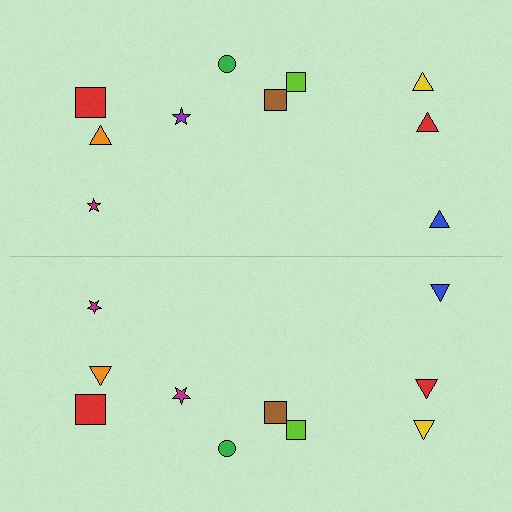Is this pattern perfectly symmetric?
No, the pattern is not perfectly symmetric. The magenta star on the bottom side breaks the symmetry — its mirror counterpart is purple.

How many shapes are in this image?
There are 20 shapes in this image.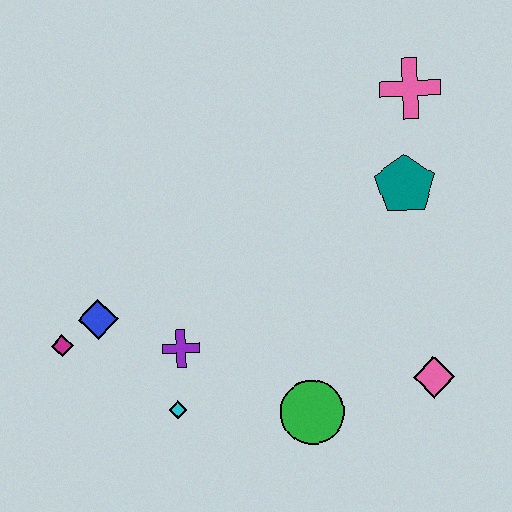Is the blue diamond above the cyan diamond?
Yes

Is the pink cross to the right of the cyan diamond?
Yes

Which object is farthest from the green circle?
The pink cross is farthest from the green circle.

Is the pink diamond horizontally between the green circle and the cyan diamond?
No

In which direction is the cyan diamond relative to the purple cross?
The cyan diamond is below the purple cross.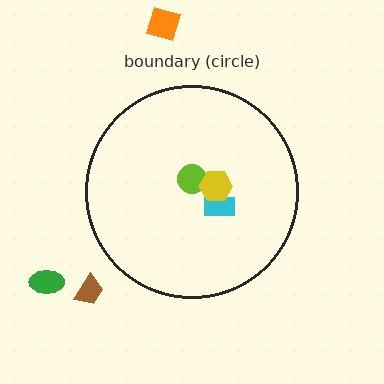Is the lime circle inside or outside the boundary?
Inside.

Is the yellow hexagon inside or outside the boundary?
Inside.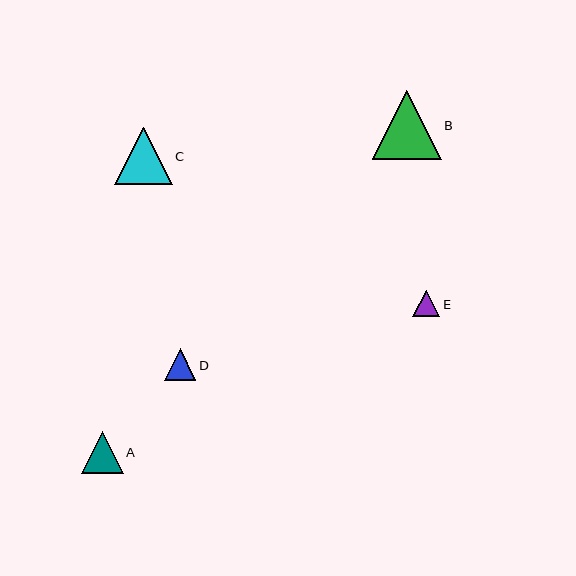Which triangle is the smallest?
Triangle E is the smallest with a size of approximately 27 pixels.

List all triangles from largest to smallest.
From largest to smallest: B, C, A, D, E.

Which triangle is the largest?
Triangle B is the largest with a size of approximately 69 pixels.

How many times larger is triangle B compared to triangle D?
Triangle B is approximately 2.2 times the size of triangle D.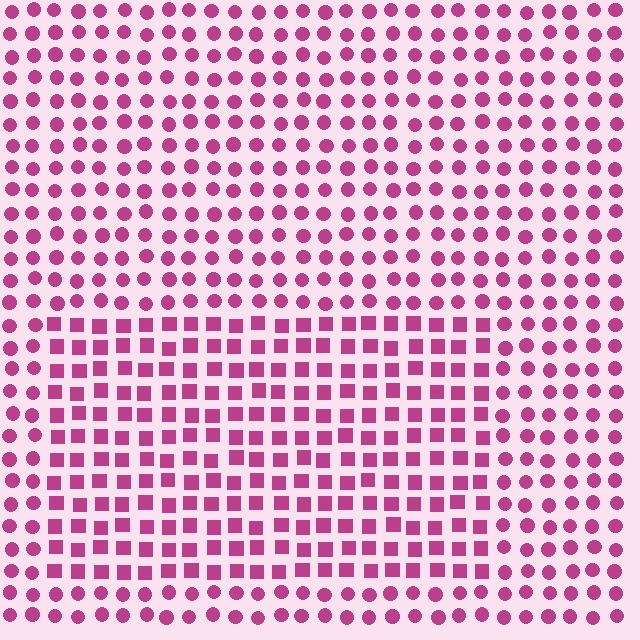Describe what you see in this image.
The image is filled with small magenta elements arranged in a uniform grid. A rectangle-shaped region contains squares, while the surrounding area contains circles. The boundary is defined purely by the change in element shape.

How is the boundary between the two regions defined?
The boundary is defined by a change in element shape: squares inside vs. circles outside. All elements share the same color and spacing.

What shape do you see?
I see a rectangle.